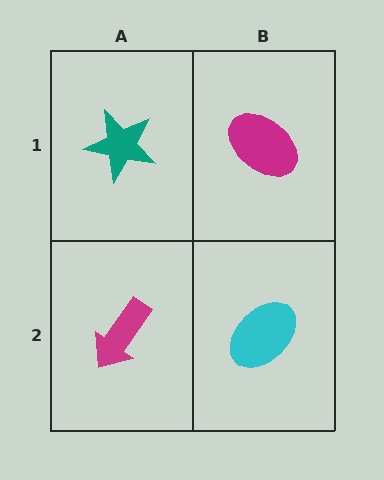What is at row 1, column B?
A magenta ellipse.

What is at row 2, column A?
A magenta arrow.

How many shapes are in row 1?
2 shapes.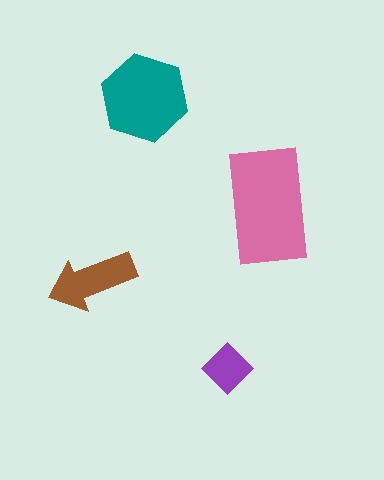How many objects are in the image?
There are 4 objects in the image.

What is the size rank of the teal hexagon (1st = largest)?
2nd.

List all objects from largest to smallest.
The pink rectangle, the teal hexagon, the brown arrow, the purple diamond.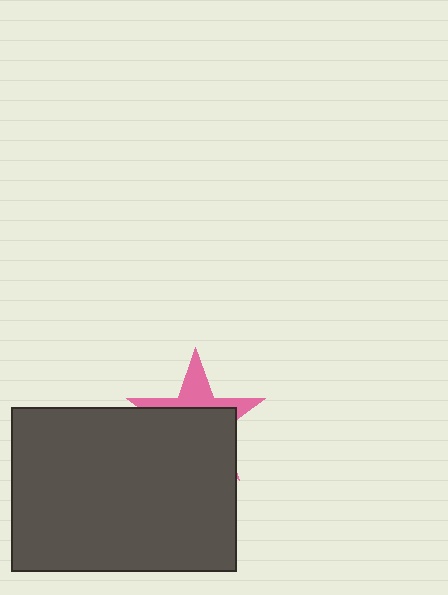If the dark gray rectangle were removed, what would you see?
You would see the complete pink star.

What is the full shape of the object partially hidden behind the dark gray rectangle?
The partially hidden object is a pink star.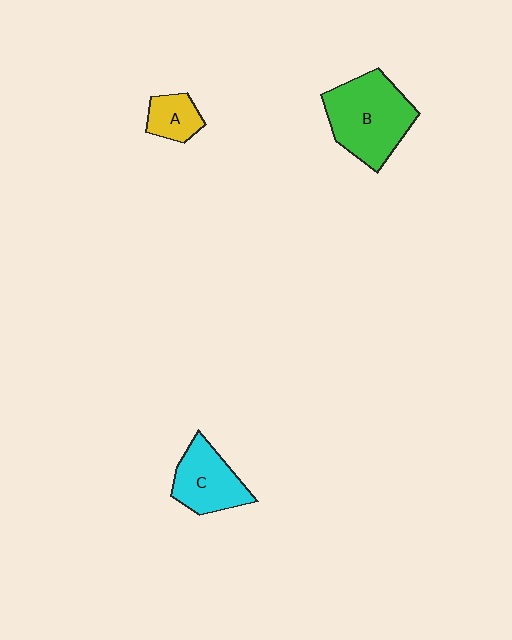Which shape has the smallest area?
Shape A (yellow).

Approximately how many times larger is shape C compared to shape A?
Approximately 1.8 times.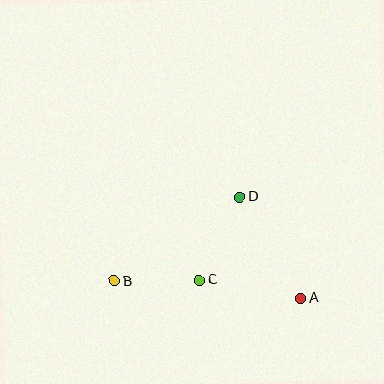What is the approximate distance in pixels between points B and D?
The distance between B and D is approximately 151 pixels.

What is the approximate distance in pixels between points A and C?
The distance between A and C is approximately 103 pixels.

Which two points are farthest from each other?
Points A and B are farthest from each other.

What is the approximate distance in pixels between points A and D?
The distance between A and D is approximately 118 pixels.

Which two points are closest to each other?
Points B and C are closest to each other.